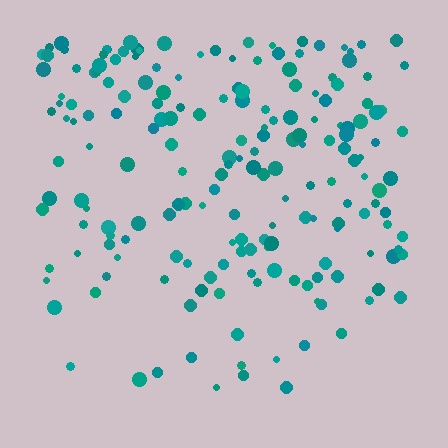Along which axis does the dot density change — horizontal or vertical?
Vertical.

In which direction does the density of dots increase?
From bottom to top, with the top side densest.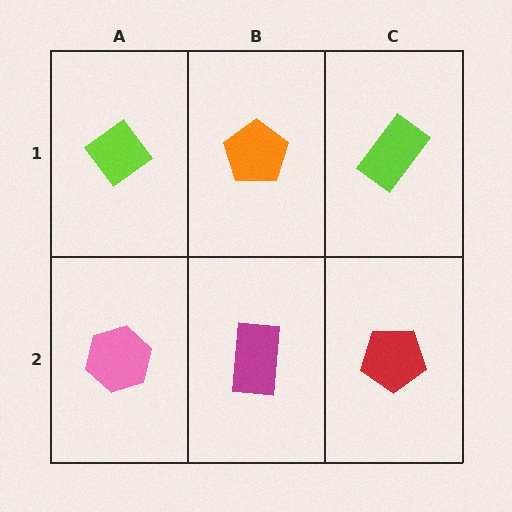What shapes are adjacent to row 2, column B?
An orange pentagon (row 1, column B), a pink hexagon (row 2, column A), a red pentagon (row 2, column C).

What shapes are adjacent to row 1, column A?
A pink hexagon (row 2, column A), an orange pentagon (row 1, column B).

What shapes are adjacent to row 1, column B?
A magenta rectangle (row 2, column B), a lime diamond (row 1, column A), a lime rectangle (row 1, column C).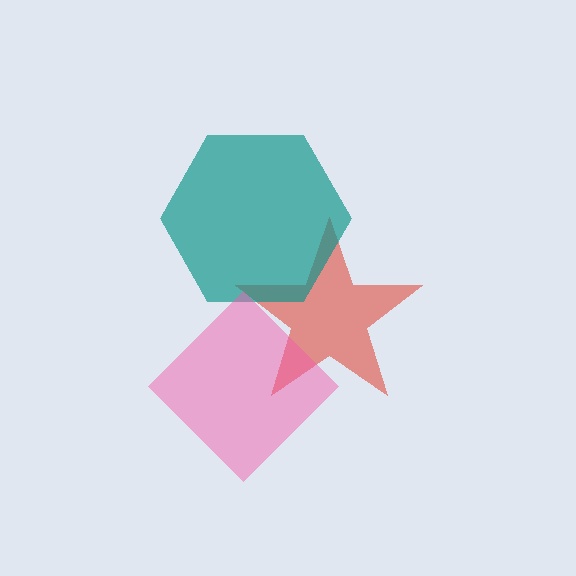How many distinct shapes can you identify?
There are 3 distinct shapes: a red star, a teal hexagon, a pink diamond.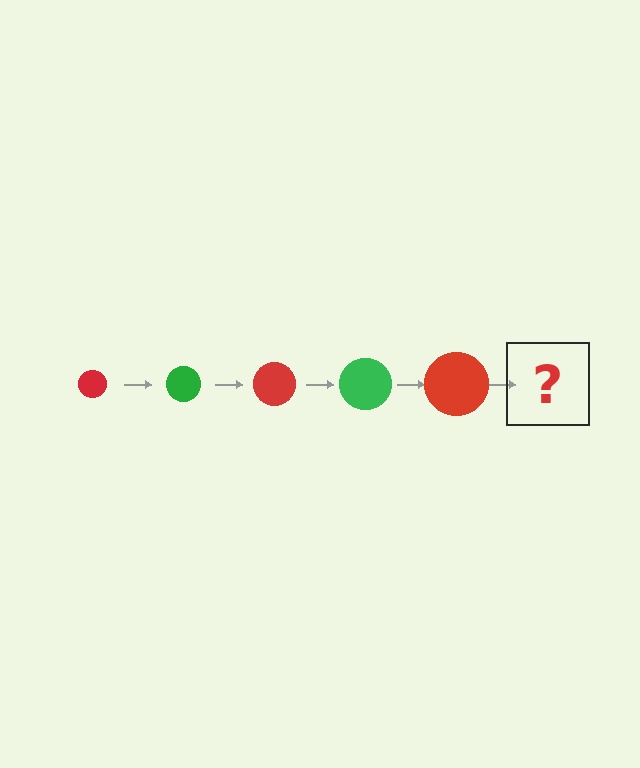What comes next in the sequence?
The next element should be a green circle, larger than the previous one.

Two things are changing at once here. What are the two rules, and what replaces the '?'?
The two rules are that the circle grows larger each step and the color cycles through red and green. The '?' should be a green circle, larger than the previous one.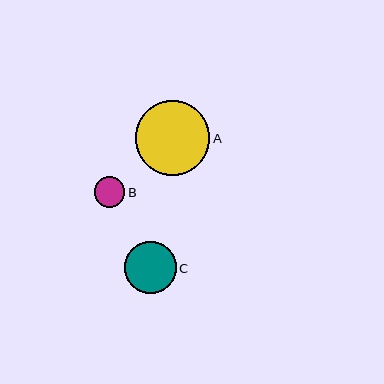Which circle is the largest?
Circle A is the largest with a size of approximately 75 pixels.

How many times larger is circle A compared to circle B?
Circle A is approximately 2.4 times the size of circle B.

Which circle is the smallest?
Circle B is the smallest with a size of approximately 31 pixels.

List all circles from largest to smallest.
From largest to smallest: A, C, B.